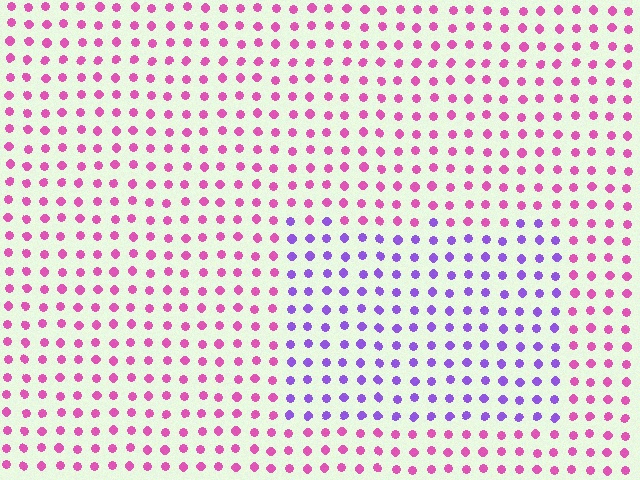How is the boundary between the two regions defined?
The boundary is defined purely by a slight shift in hue (about 51 degrees). Spacing, size, and orientation are identical on both sides.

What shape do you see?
I see a rectangle.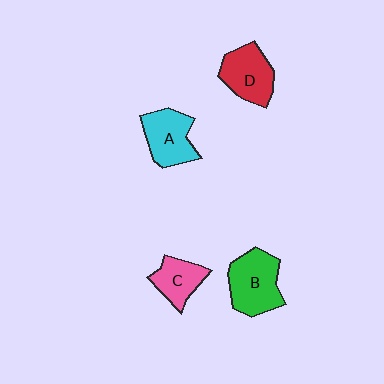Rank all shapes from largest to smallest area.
From largest to smallest: B (green), A (cyan), D (red), C (pink).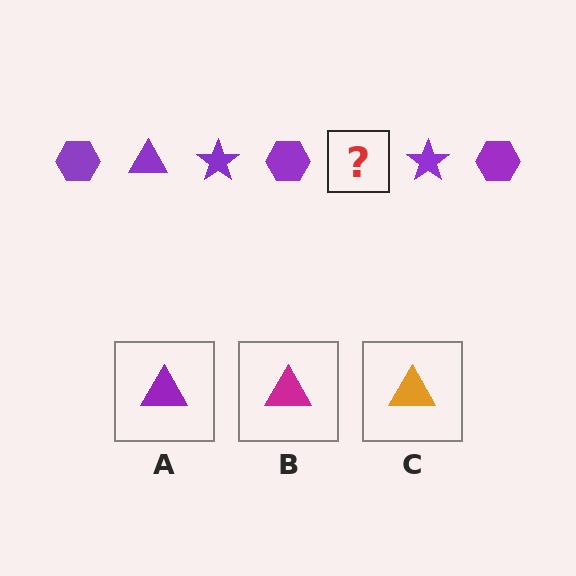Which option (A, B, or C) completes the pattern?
A.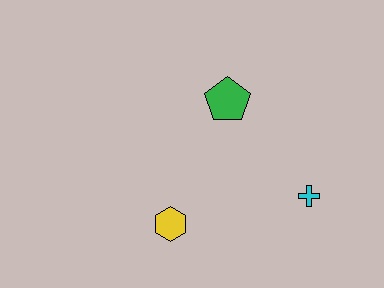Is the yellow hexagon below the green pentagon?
Yes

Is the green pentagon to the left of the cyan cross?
Yes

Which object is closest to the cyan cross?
The green pentagon is closest to the cyan cross.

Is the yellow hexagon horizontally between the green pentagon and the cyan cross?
No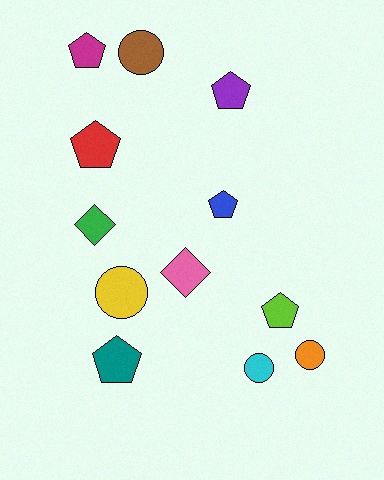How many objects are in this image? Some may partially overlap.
There are 12 objects.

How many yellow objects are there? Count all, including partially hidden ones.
There is 1 yellow object.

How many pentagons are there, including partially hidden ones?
There are 6 pentagons.